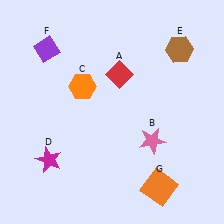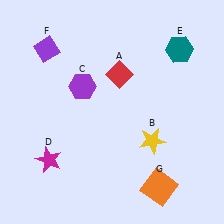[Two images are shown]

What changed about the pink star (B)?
In Image 1, B is pink. In Image 2, it changed to yellow.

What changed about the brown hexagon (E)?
In Image 1, E is brown. In Image 2, it changed to teal.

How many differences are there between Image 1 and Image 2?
There are 3 differences between the two images.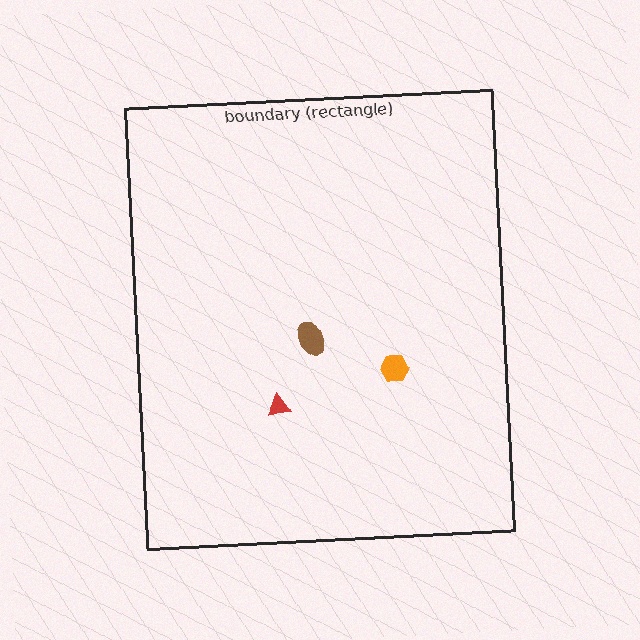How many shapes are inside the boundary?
3 inside, 0 outside.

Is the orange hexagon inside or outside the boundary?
Inside.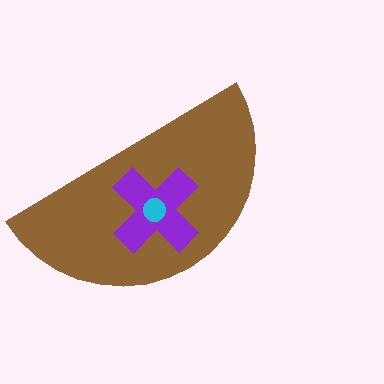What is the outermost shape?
The brown semicircle.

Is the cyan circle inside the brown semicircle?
Yes.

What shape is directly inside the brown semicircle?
The purple cross.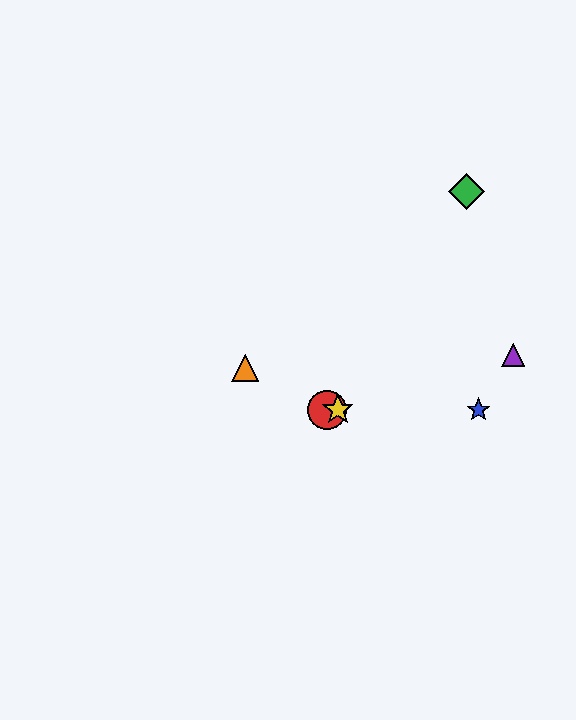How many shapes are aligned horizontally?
3 shapes (the red circle, the blue star, the yellow star) are aligned horizontally.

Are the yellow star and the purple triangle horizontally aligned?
No, the yellow star is at y≈410 and the purple triangle is at y≈355.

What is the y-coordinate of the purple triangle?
The purple triangle is at y≈355.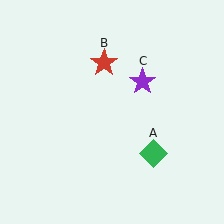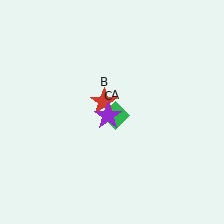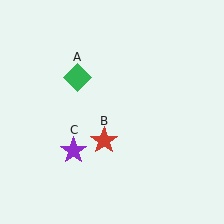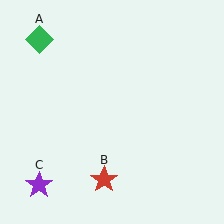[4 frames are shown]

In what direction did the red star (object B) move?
The red star (object B) moved down.